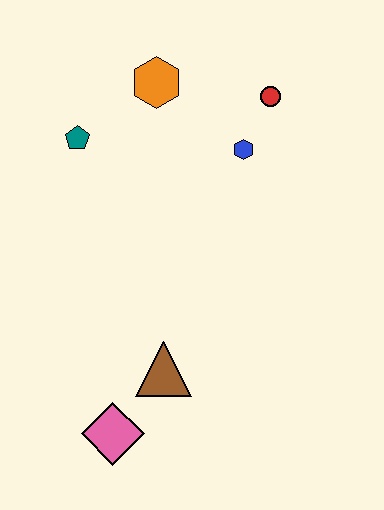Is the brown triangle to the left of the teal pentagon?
No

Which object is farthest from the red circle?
The pink diamond is farthest from the red circle.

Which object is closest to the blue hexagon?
The red circle is closest to the blue hexagon.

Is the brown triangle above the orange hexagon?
No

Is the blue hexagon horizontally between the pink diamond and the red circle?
Yes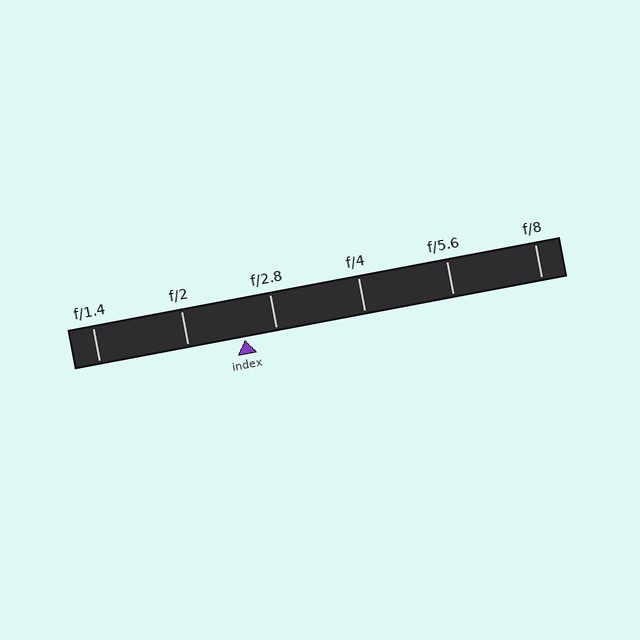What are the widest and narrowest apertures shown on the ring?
The widest aperture shown is f/1.4 and the narrowest is f/8.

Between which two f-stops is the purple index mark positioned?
The index mark is between f/2 and f/2.8.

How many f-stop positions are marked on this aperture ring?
There are 6 f-stop positions marked.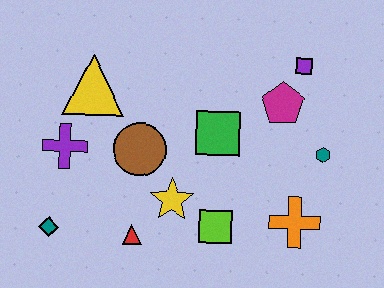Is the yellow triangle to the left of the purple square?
Yes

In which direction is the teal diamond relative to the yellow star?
The teal diamond is to the left of the yellow star.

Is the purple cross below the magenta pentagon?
Yes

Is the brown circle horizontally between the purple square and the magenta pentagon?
No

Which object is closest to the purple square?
The magenta pentagon is closest to the purple square.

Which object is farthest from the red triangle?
The purple square is farthest from the red triangle.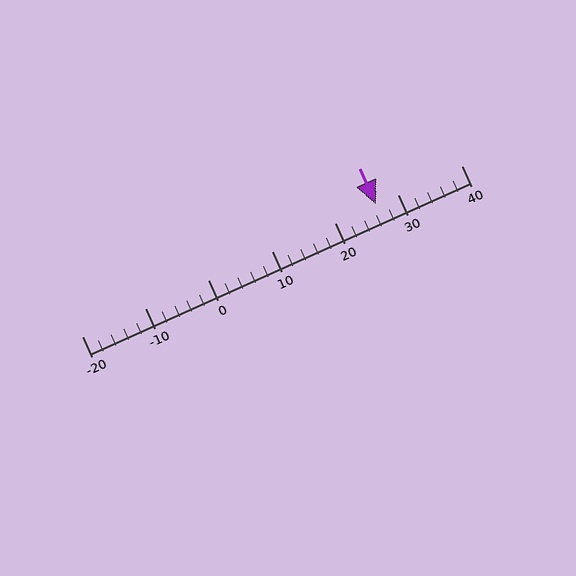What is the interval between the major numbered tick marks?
The major tick marks are spaced 10 units apart.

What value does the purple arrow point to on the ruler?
The purple arrow points to approximately 26.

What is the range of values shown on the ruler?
The ruler shows values from -20 to 40.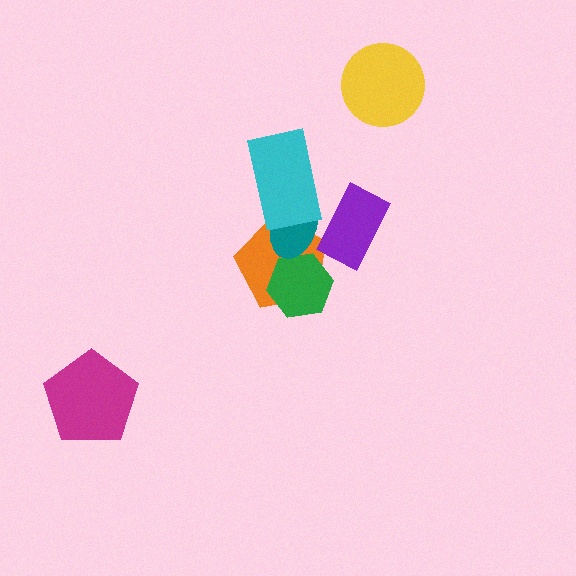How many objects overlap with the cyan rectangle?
2 objects overlap with the cyan rectangle.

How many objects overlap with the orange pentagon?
3 objects overlap with the orange pentagon.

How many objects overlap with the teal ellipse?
4 objects overlap with the teal ellipse.